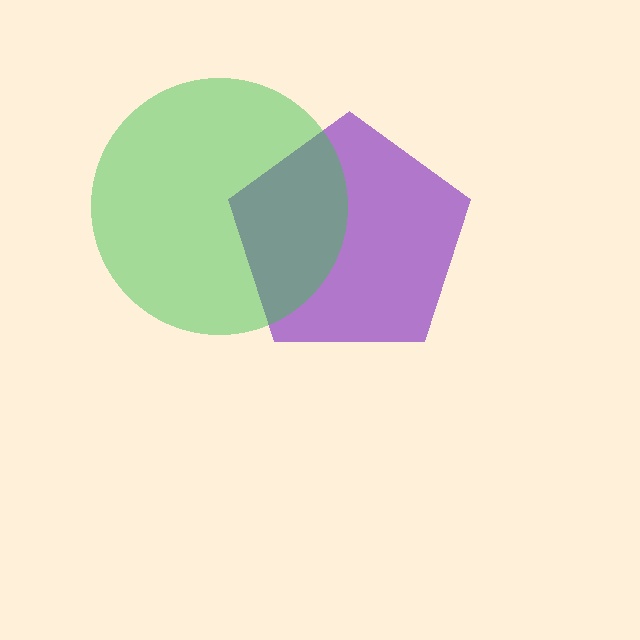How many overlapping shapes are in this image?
There are 2 overlapping shapes in the image.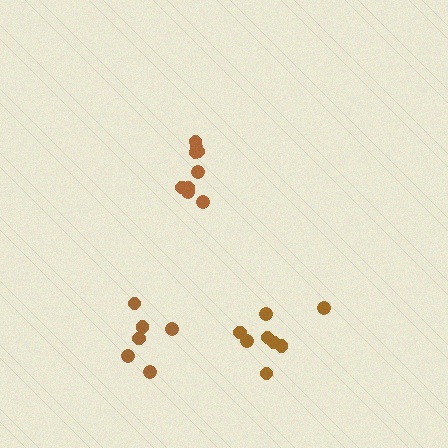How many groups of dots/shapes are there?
There are 3 groups.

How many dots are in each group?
Group 1: 8 dots, Group 2: 9 dots, Group 3: 6 dots (23 total).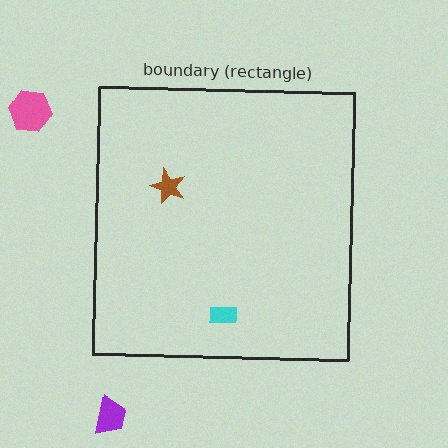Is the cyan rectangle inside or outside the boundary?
Inside.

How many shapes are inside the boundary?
2 inside, 2 outside.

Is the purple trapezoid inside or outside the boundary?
Outside.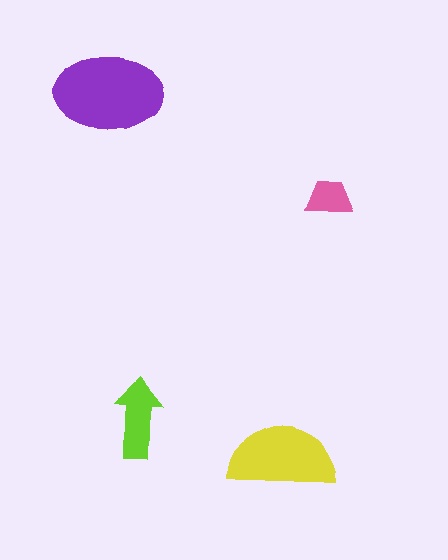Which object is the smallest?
The pink trapezoid.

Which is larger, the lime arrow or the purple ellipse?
The purple ellipse.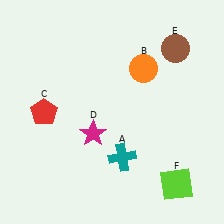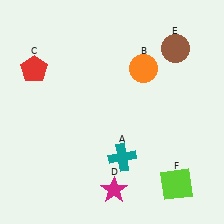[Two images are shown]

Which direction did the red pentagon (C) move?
The red pentagon (C) moved up.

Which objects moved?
The objects that moved are: the red pentagon (C), the magenta star (D).